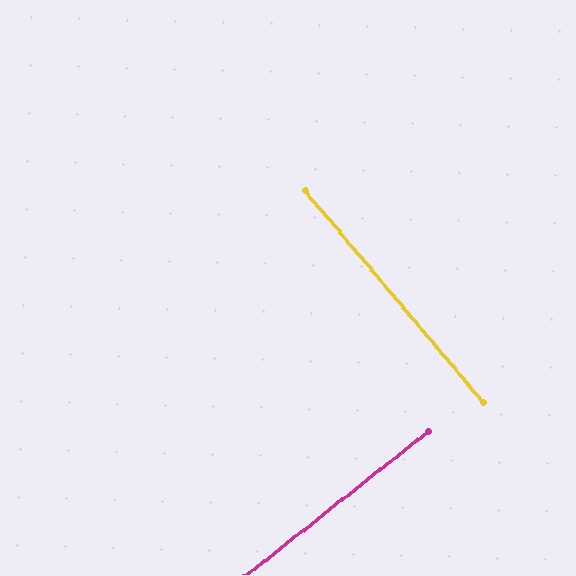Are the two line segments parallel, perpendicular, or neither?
Perpendicular — they meet at approximately 88°.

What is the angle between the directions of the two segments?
Approximately 88 degrees.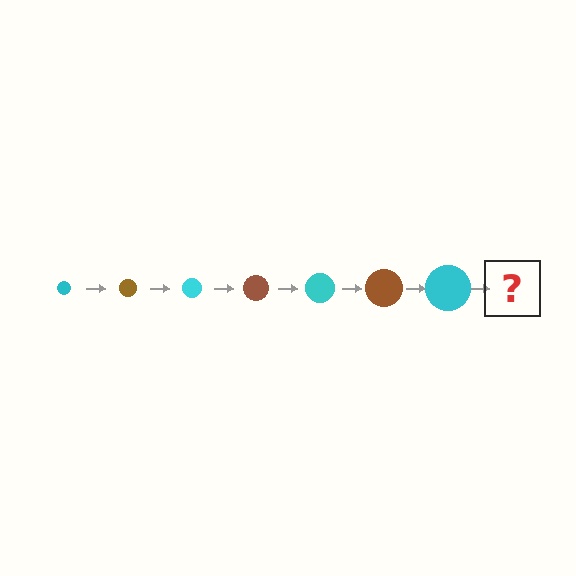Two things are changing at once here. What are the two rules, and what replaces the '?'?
The two rules are that the circle grows larger each step and the color cycles through cyan and brown. The '?' should be a brown circle, larger than the previous one.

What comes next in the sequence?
The next element should be a brown circle, larger than the previous one.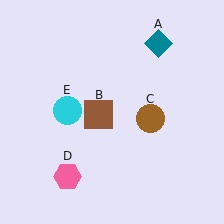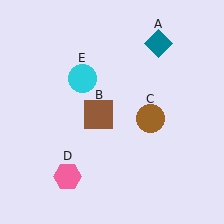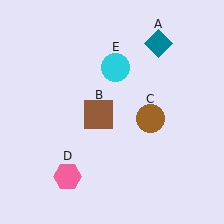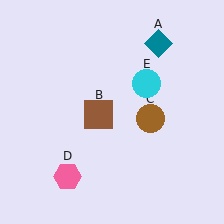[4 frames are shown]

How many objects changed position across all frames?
1 object changed position: cyan circle (object E).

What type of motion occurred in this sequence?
The cyan circle (object E) rotated clockwise around the center of the scene.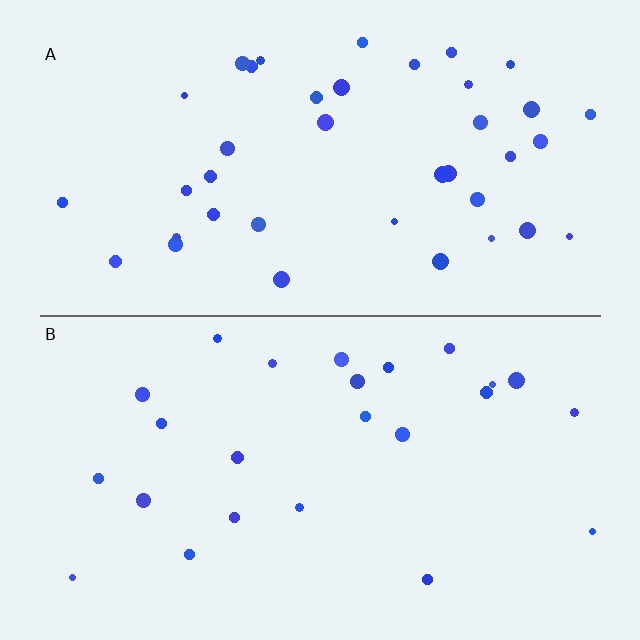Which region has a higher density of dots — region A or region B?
A (the top).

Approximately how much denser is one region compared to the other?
Approximately 1.6× — region A over region B.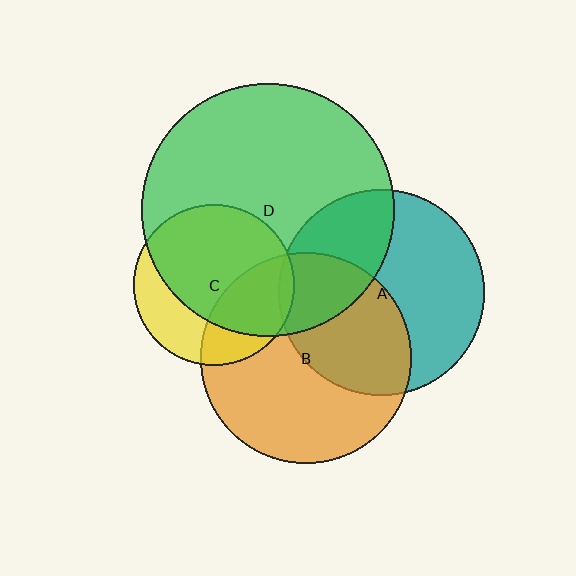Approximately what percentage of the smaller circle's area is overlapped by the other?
Approximately 35%.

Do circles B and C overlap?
Yes.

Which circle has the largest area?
Circle D (green).